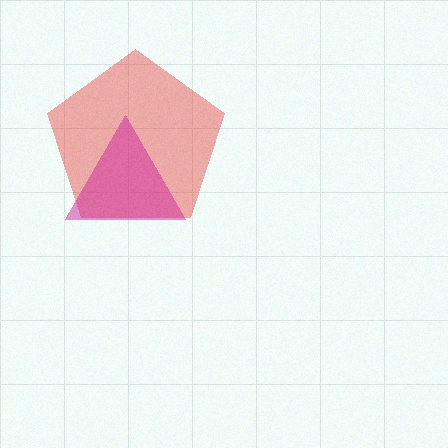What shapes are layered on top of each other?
The layered shapes are: a red pentagon, a magenta triangle.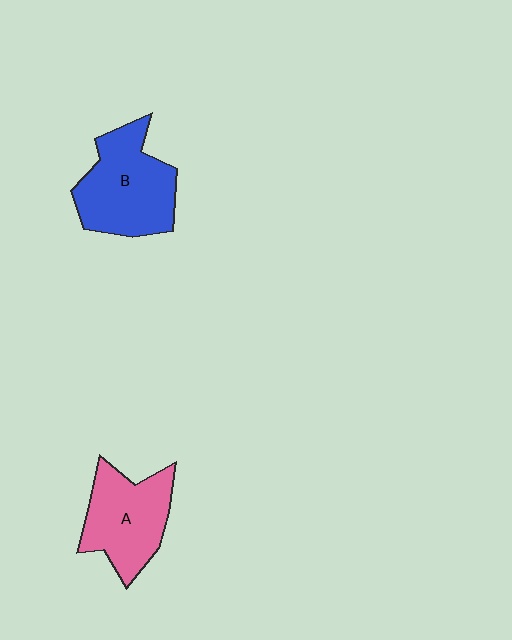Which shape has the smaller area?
Shape A (pink).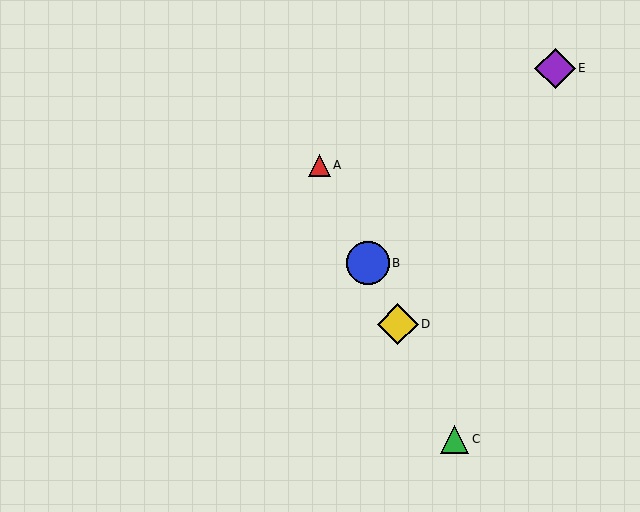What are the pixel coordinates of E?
Object E is at (555, 68).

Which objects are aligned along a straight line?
Objects A, B, C, D are aligned along a straight line.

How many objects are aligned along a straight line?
4 objects (A, B, C, D) are aligned along a straight line.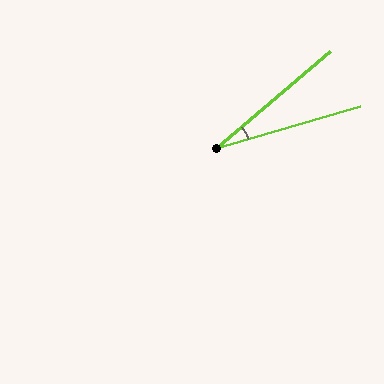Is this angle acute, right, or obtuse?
It is acute.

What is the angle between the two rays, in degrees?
Approximately 24 degrees.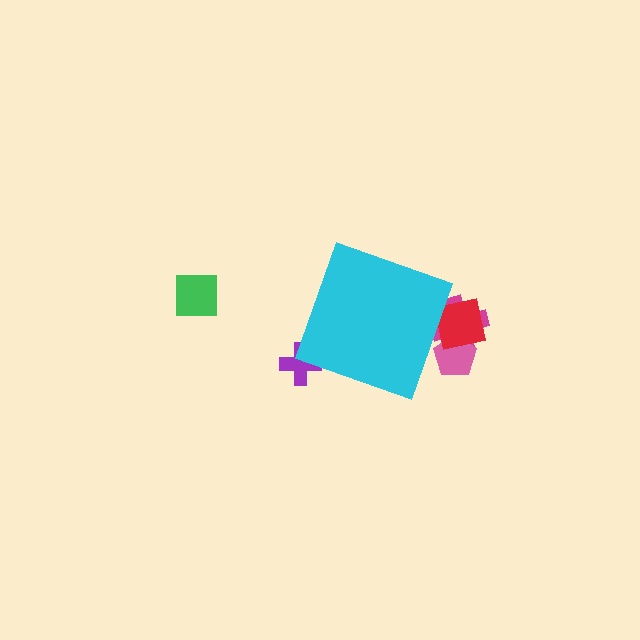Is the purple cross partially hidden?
Yes, the purple cross is partially hidden behind the cyan diamond.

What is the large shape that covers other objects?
A cyan diamond.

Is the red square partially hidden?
Yes, the red square is partially hidden behind the cyan diamond.